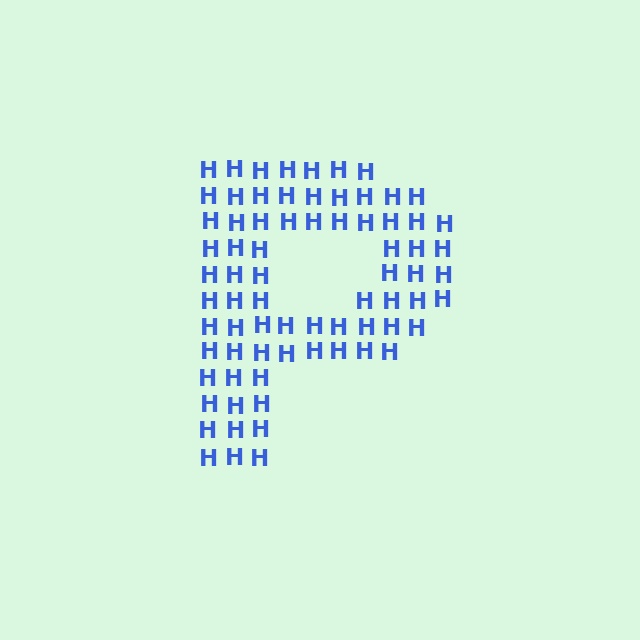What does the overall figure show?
The overall figure shows the letter P.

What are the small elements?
The small elements are letter H's.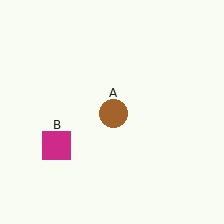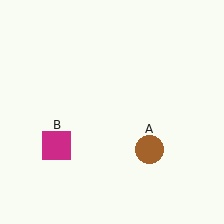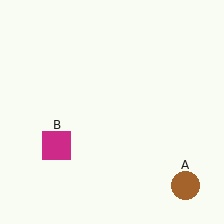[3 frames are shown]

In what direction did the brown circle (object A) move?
The brown circle (object A) moved down and to the right.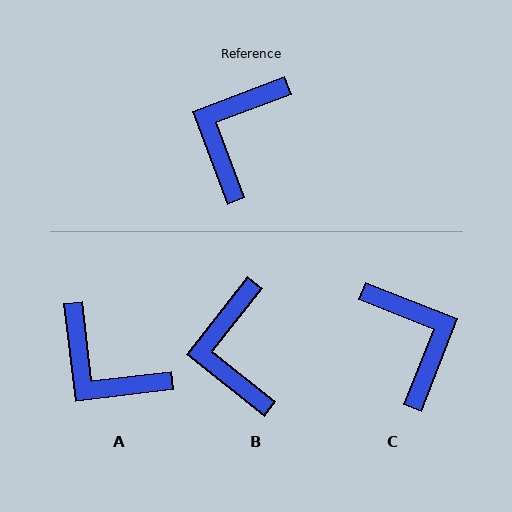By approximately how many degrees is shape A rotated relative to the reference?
Approximately 76 degrees counter-clockwise.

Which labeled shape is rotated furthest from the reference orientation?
C, about 132 degrees away.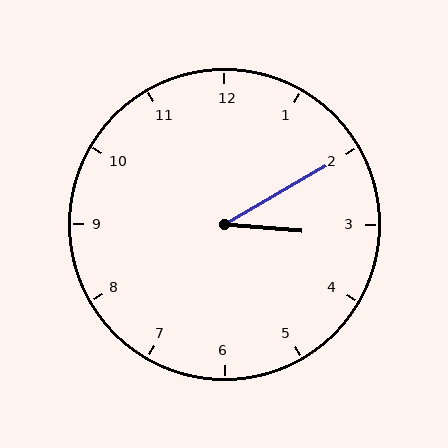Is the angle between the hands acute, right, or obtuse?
It is acute.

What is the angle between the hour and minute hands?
Approximately 35 degrees.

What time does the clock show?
3:10.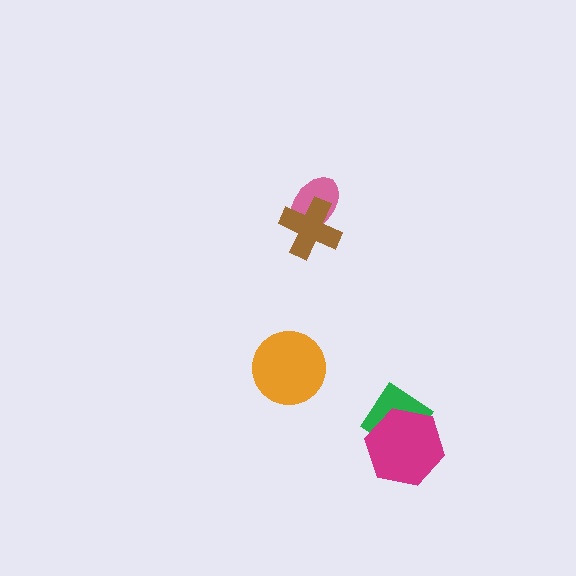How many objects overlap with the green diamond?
1 object overlaps with the green diamond.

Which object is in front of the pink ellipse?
The brown cross is in front of the pink ellipse.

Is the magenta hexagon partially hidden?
No, no other shape covers it.